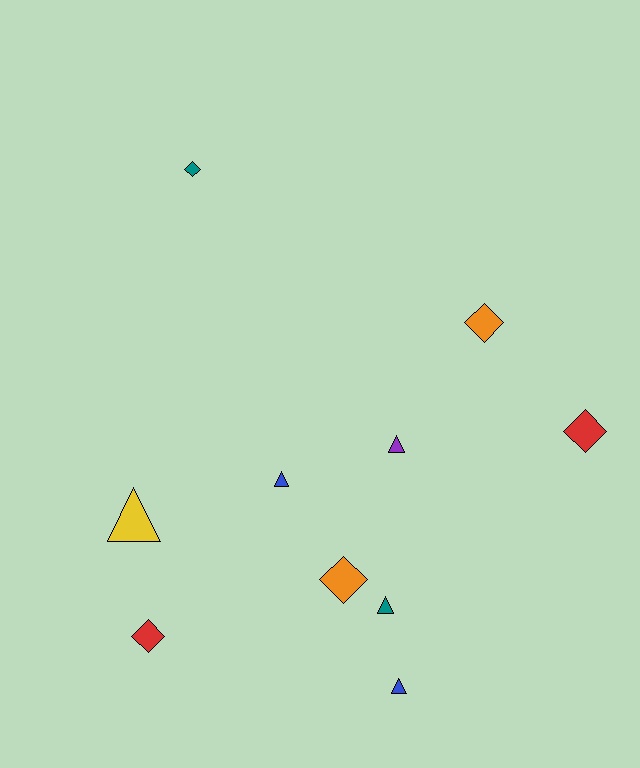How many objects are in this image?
There are 10 objects.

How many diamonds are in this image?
There are 5 diamonds.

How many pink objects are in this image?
There are no pink objects.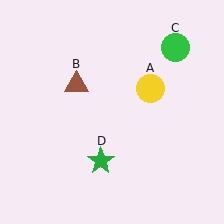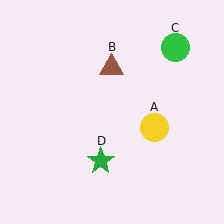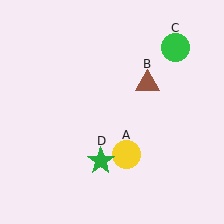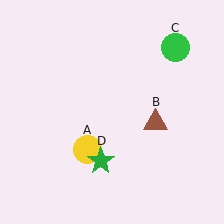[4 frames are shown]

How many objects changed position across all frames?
2 objects changed position: yellow circle (object A), brown triangle (object B).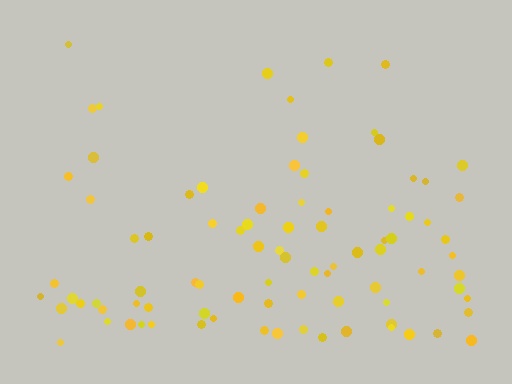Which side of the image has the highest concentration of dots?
The bottom.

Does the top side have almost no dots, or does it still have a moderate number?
Still a moderate number, just noticeably fewer than the bottom.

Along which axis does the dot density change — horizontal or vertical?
Vertical.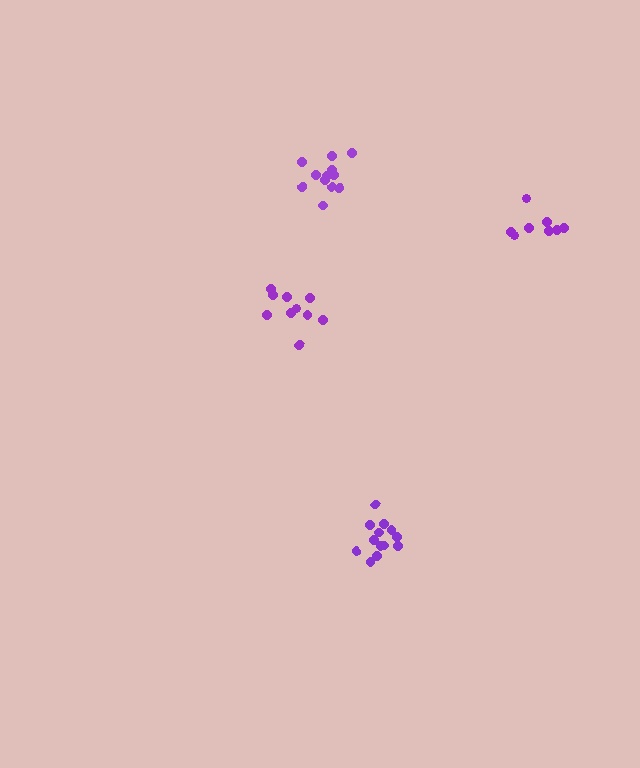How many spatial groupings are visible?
There are 4 spatial groupings.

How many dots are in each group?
Group 1: 12 dots, Group 2: 13 dots, Group 3: 8 dots, Group 4: 10 dots (43 total).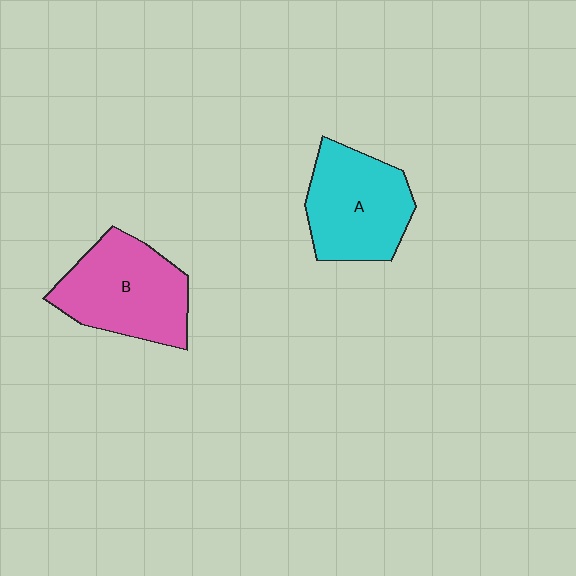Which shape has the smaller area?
Shape A (cyan).